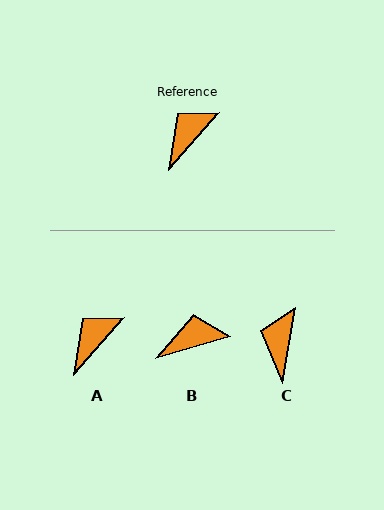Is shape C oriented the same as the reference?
No, it is off by about 32 degrees.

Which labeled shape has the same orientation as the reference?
A.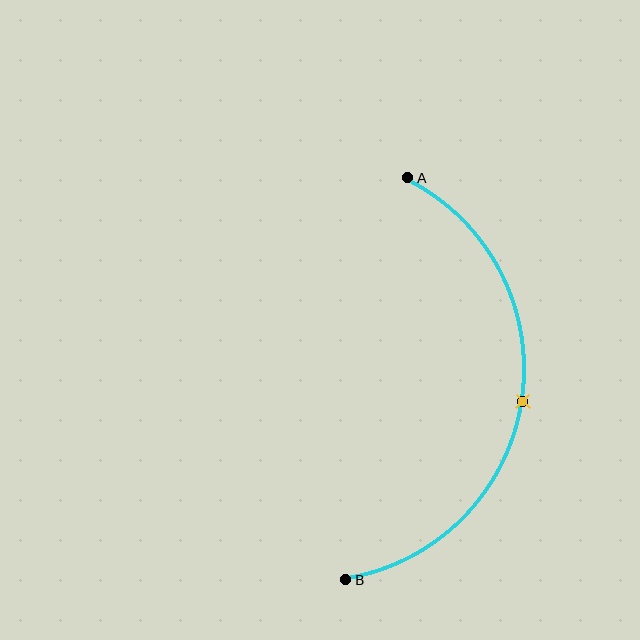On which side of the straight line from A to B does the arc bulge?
The arc bulges to the right of the straight line connecting A and B.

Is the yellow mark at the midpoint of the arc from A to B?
Yes. The yellow mark lies on the arc at equal arc-length from both A and B — it is the arc midpoint.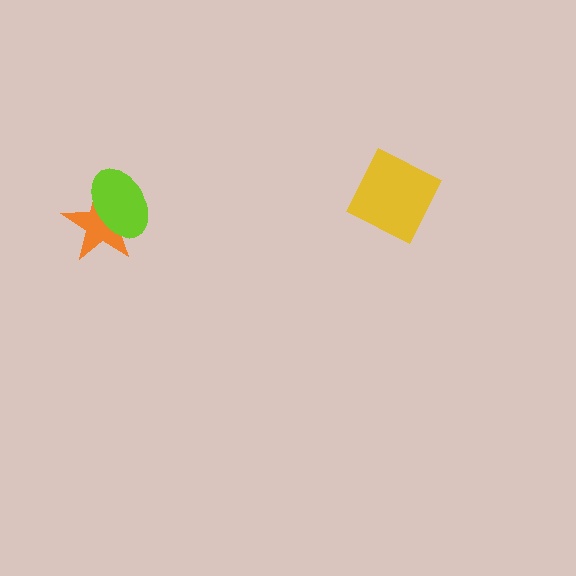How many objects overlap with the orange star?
1 object overlaps with the orange star.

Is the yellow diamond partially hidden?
No, no other shape covers it.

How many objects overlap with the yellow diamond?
0 objects overlap with the yellow diamond.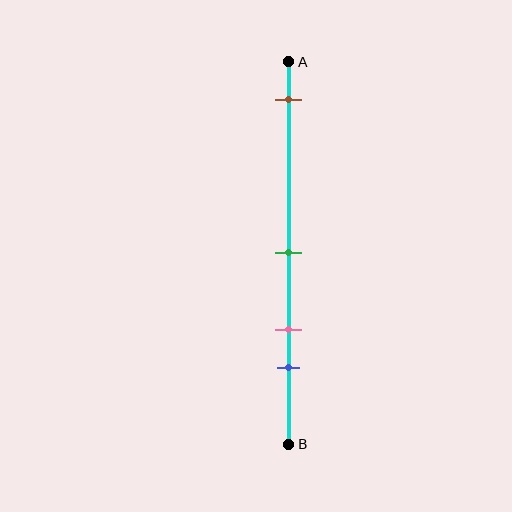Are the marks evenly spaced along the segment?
No, the marks are not evenly spaced.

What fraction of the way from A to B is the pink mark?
The pink mark is approximately 70% (0.7) of the way from A to B.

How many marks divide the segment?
There are 4 marks dividing the segment.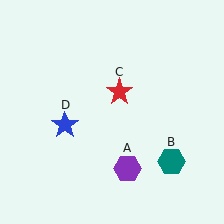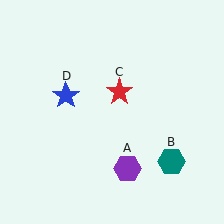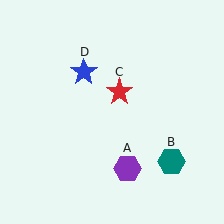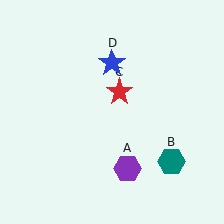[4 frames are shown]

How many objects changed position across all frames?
1 object changed position: blue star (object D).